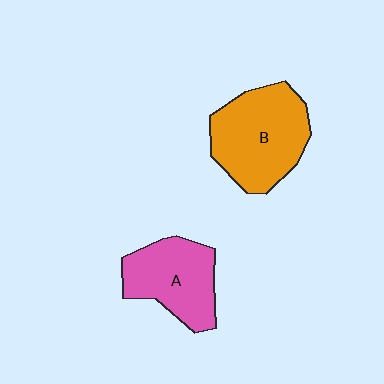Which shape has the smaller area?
Shape A (pink).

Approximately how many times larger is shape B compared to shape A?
Approximately 1.3 times.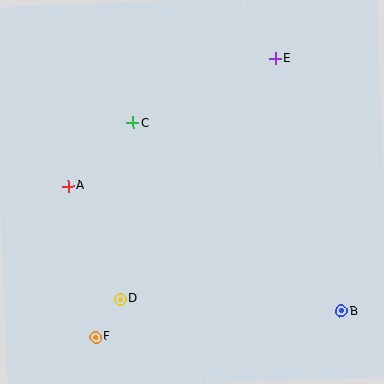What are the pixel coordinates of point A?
Point A is at (68, 186).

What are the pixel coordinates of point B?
Point B is at (341, 311).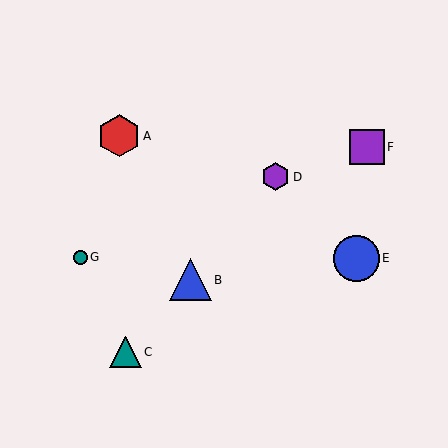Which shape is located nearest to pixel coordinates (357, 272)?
The blue circle (labeled E) at (356, 258) is nearest to that location.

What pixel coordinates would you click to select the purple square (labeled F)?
Click at (367, 147) to select the purple square F.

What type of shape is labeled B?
Shape B is a blue triangle.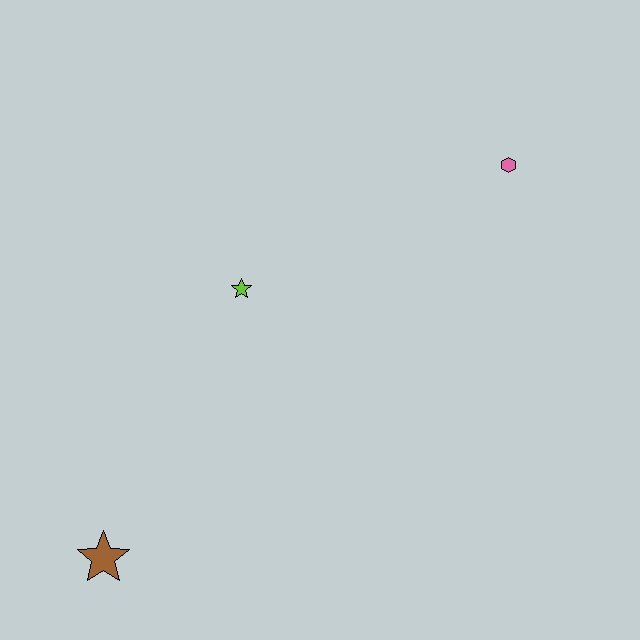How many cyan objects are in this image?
There are no cyan objects.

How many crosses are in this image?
There are no crosses.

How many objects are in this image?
There are 3 objects.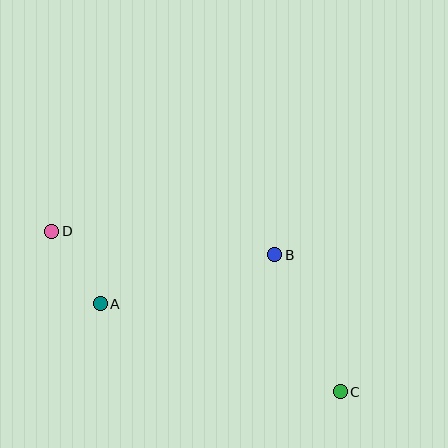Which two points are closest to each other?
Points A and D are closest to each other.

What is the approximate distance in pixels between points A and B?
The distance between A and B is approximately 181 pixels.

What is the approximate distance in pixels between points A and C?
The distance between A and C is approximately 256 pixels.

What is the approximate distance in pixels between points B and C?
The distance between B and C is approximately 152 pixels.